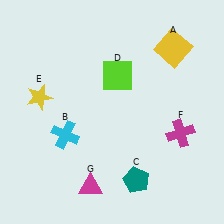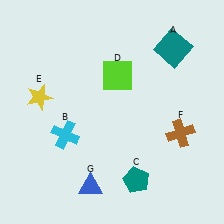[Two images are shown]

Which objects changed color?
A changed from yellow to teal. F changed from magenta to brown. G changed from magenta to blue.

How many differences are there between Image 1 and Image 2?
There are 3 differences between the two images.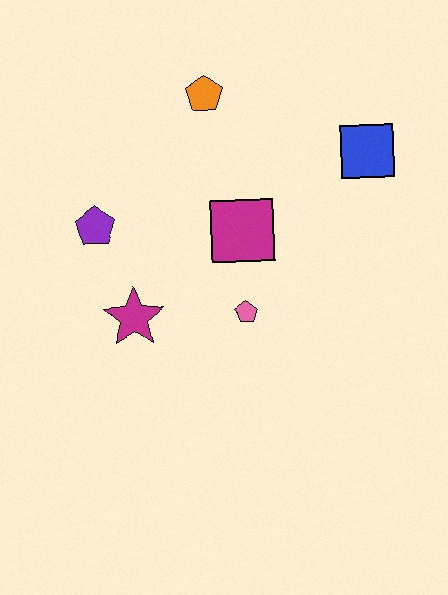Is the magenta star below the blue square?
Yes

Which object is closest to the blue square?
The magenta square is closest to the blue square.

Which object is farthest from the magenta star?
The blue square is farthest from the magenta star.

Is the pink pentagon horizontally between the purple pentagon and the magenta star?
No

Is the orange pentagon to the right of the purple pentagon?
Yes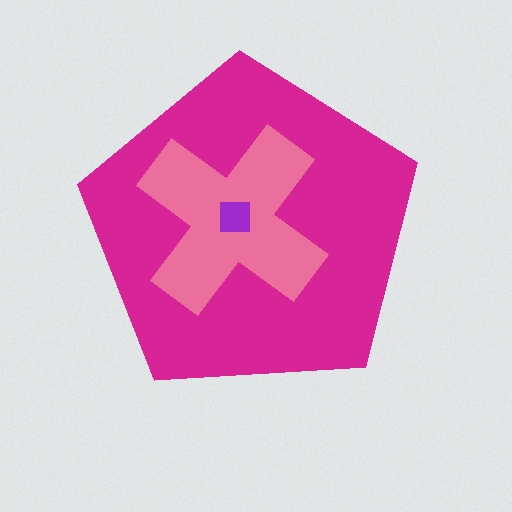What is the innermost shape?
The purple square.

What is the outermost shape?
The magenta pentagon.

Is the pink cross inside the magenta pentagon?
Yes.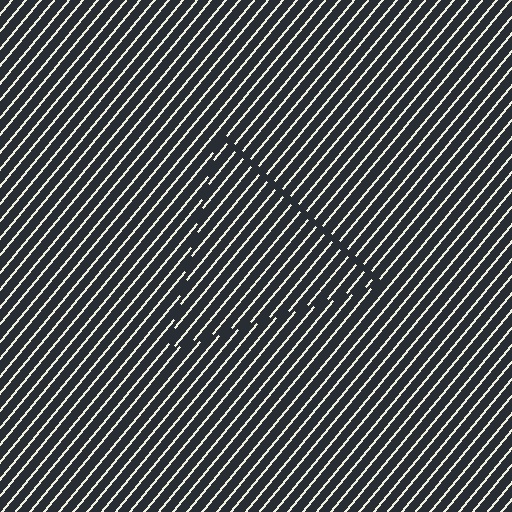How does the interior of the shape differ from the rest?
The interior of the shape contains the same grating, shifted by half a period — the contour is defined by the phase discontinuity where line-ends from the inner and outer gratings abut.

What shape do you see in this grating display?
An illusory triangle. The interior of the shape contains the same grating, shifted by half a period — the contour is defined by the phase discontinuity where line-ends from the inner and outer gratings abut.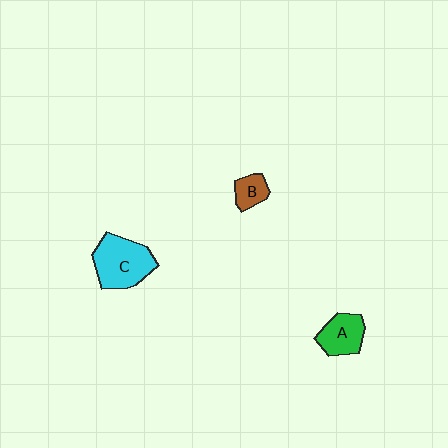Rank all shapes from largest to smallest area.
From largest to smallest: C (cyan), A (green), B (brown).